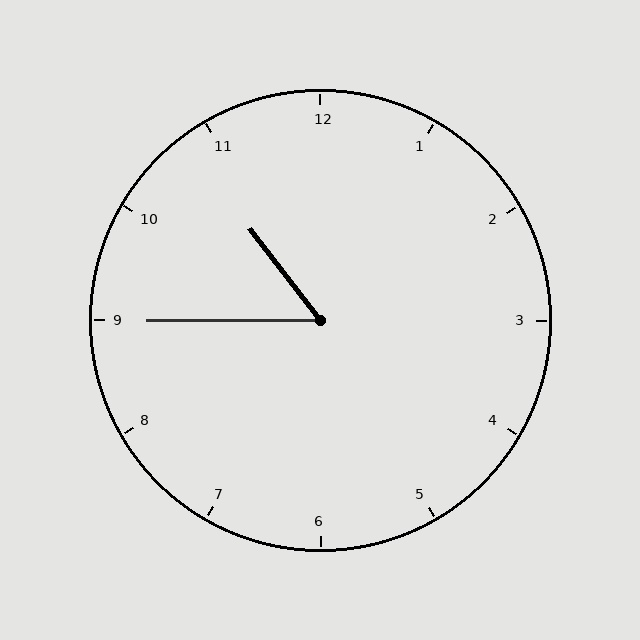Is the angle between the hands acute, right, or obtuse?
It is acute.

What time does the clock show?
10:45.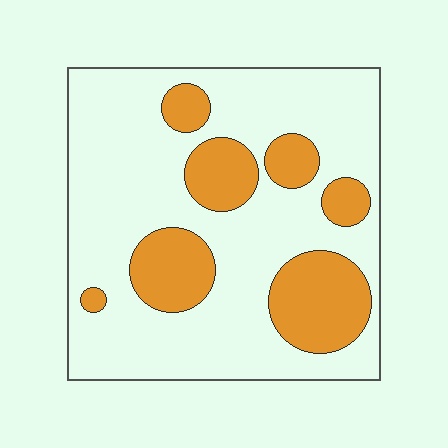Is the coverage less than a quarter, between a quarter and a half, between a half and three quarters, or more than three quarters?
Between a quarter and a half.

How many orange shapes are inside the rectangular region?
7.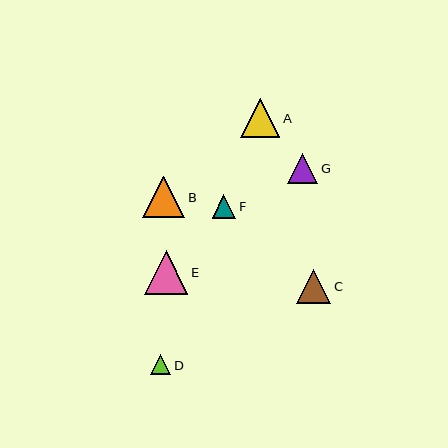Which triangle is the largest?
Triangle E is the largest with a size of approximately 43 pixels.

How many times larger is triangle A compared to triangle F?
Triangle A is approximately 1.6 times the size of triangle F.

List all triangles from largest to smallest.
From largest to smallest: E, B, A, C, G, F, D.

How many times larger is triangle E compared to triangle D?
Triangle E is approximately 2.1 times the size of triangle D.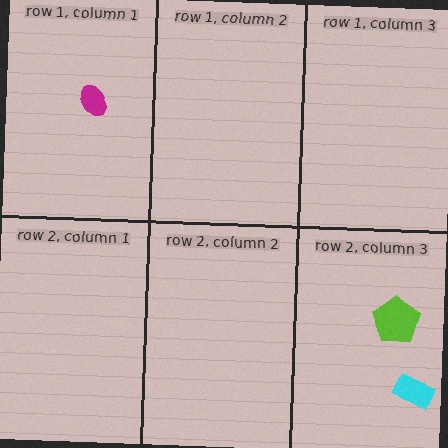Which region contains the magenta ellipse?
The row 1, column 1 region.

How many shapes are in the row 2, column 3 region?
2.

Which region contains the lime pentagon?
The row 2, column 3 region.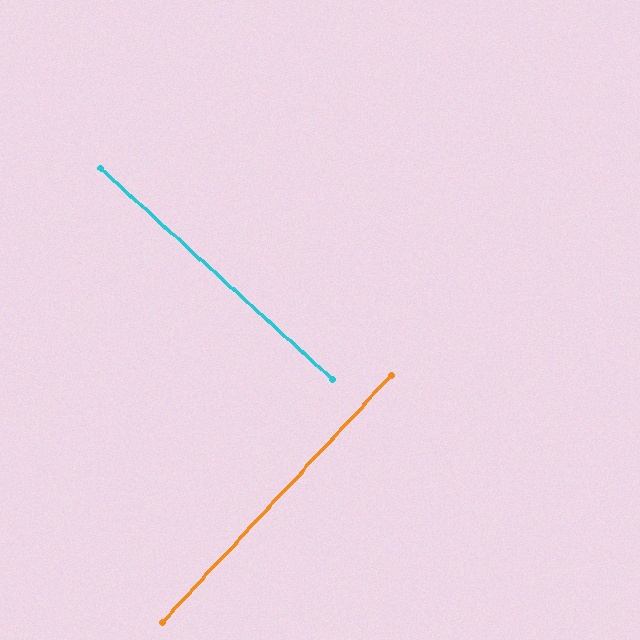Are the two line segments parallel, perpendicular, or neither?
Perpendicular — they meet at approximately 89°.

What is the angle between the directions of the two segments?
Approximately 89 degrees.